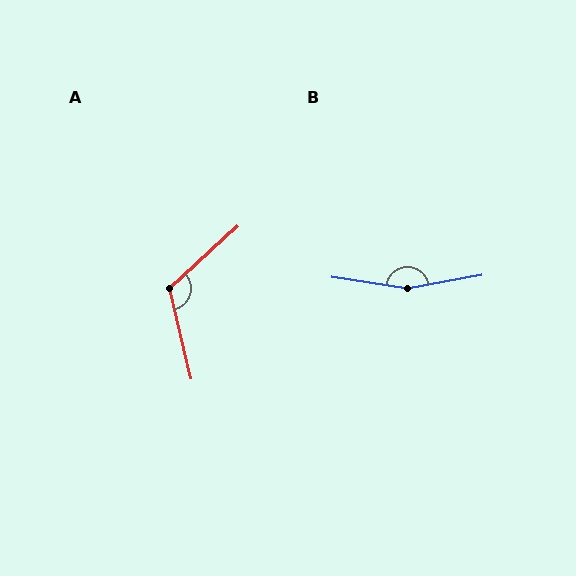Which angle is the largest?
B, at approximately 161 degrees.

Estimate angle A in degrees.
Approximately 119 degrees.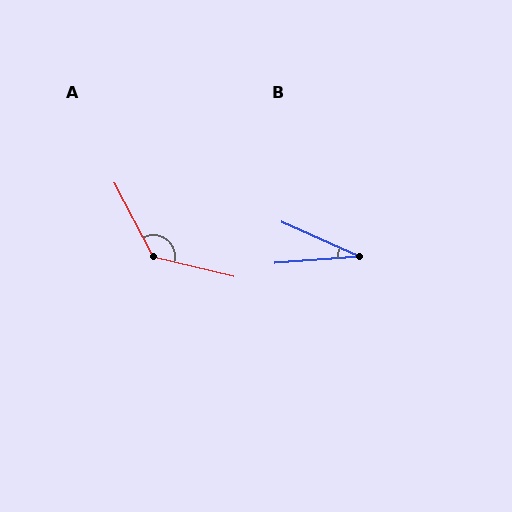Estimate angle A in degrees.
Approximately 131 degrees.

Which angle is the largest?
A, at approximately 131 degrees.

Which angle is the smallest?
B, at approximately 28 degrees.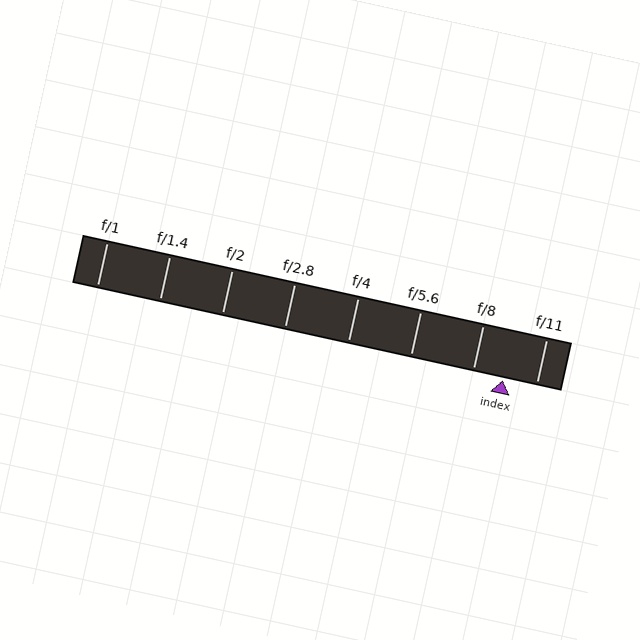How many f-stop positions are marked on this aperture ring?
There are 8 f-stop positions marked.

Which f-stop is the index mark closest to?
The index mark is closest to f/8.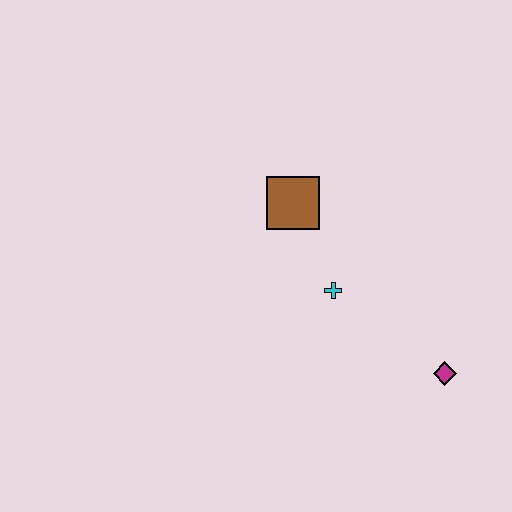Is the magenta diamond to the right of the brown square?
Yes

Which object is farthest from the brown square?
The magenta diamond is farthest from the brown square.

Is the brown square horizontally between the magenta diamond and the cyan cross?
No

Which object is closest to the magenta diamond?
The cyan cross is closest to the magenta diamond.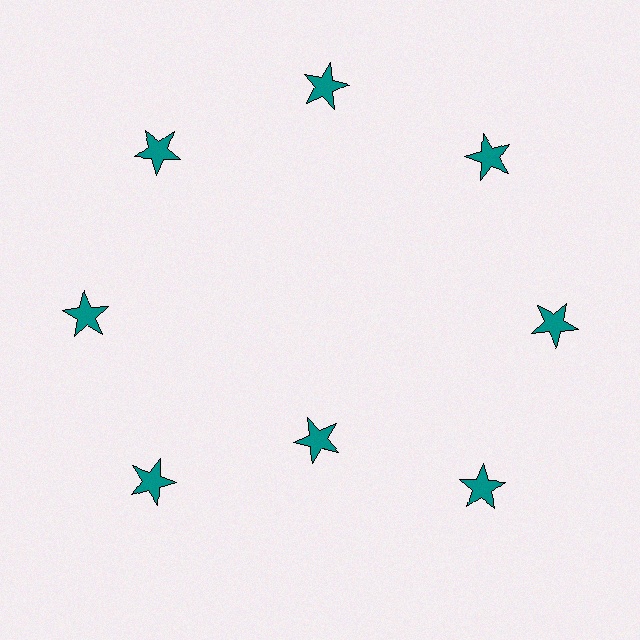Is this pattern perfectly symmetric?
No. The 8 teal stars are arranged in a ring, but one element near the 6 o'clock position is pulled inward toward the center, breaking the 8-fold rotational symmetry.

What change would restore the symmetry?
The symmetry would be restored by moving it outward, back onto the ring so that all 8 stars sit at equal angles and equal distance from the center.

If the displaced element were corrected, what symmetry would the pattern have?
It would have 8-fold rotational symmetry — the pattern would map onto itself every 45 degrees.